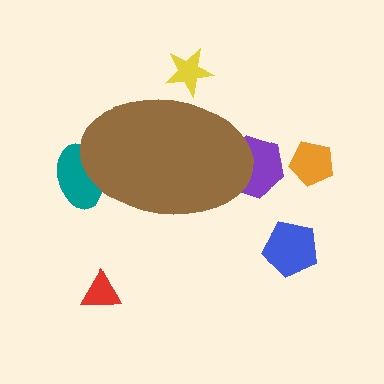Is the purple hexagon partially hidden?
Yes, the purple hexagon is partially hidden behind the brown ellipse.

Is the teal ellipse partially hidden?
Yes, the teal ellipse is partially hidden behind the brown ellipse.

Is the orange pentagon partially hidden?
No, the orange pentagon is fully visible.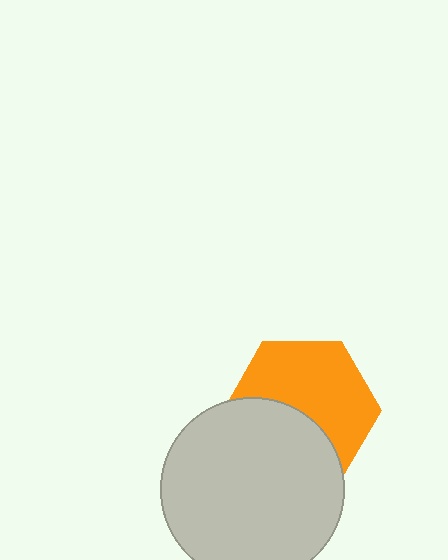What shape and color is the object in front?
The object in front is a light gray circle.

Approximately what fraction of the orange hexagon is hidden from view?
Roughly 41% of the orange hexagon is hidden behind the light gray circle.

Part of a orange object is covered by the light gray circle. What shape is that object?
It is a hexagon.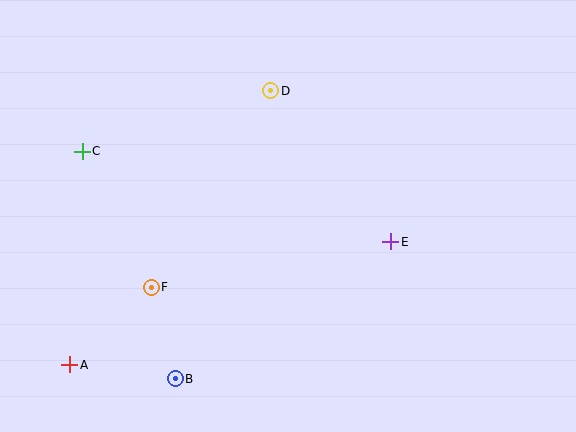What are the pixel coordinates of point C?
Point C is at (82, 151).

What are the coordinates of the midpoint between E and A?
The midpoint between E and A is at (230, 303).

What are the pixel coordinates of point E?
Point E is at (391, 242).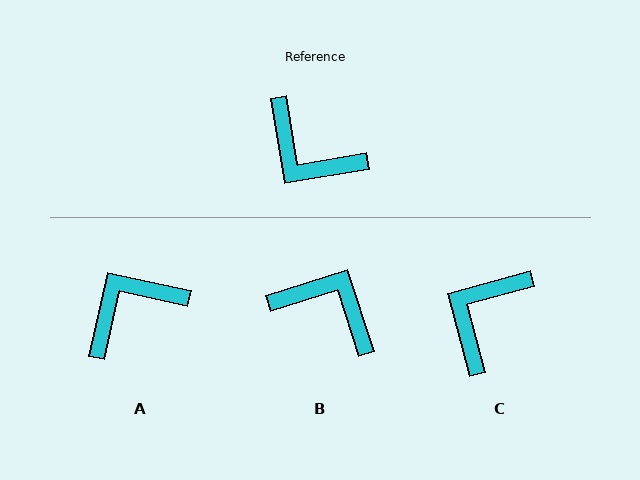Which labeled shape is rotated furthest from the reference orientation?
B, about 172 degrees away.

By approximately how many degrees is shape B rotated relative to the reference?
Approximately 172 degrees clockwise.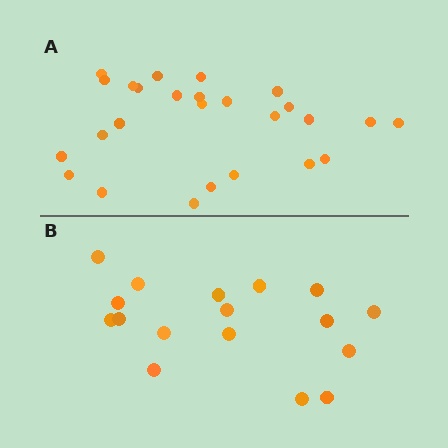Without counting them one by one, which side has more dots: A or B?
Region A (the top region) has more dots.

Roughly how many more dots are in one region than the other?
Region A has roughly 8 or so more dots than region B.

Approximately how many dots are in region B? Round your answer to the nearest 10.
About 20 dots. (The exact count is 17, which rounds to 20.)